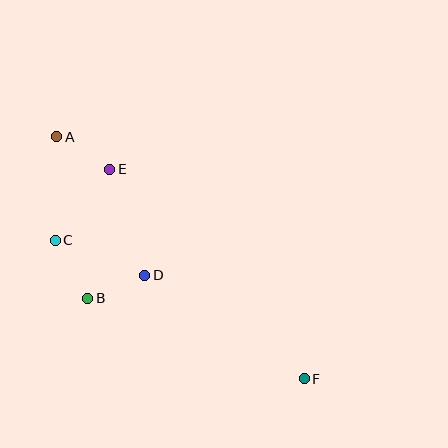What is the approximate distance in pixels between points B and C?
The distance between B and C is approximately 67 pixels.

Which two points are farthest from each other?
Points A and F are farthest from each other.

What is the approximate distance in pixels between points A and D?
The distance between A and D is approximately 164 pixels.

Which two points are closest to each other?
Points B and D are closest to each other.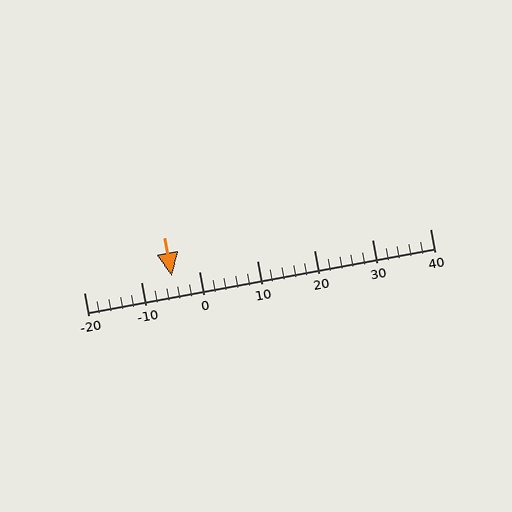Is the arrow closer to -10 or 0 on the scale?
The arrow is closer to 0.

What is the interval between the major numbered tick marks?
The major tick marks are spaced 10 units apart.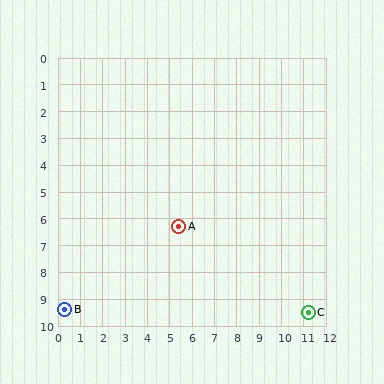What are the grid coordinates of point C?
Point C is at approximately (11.2, 9.5).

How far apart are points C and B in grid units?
Points C and B are about 10.9 grid units apart.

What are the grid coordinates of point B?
Point B is at approximately (0.3, 9.4).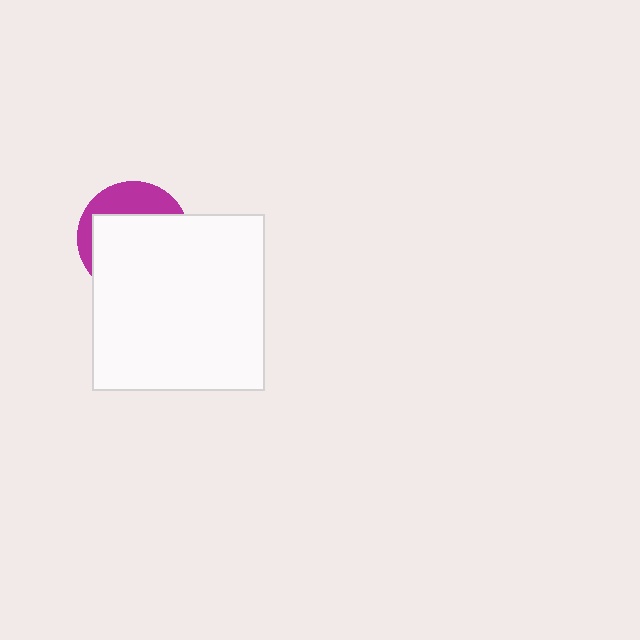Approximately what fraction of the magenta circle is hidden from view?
Roughly 70% of the magenta circle is hidden behind the white rectangle.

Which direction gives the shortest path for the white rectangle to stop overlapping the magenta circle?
Moving down gives the shortest separation.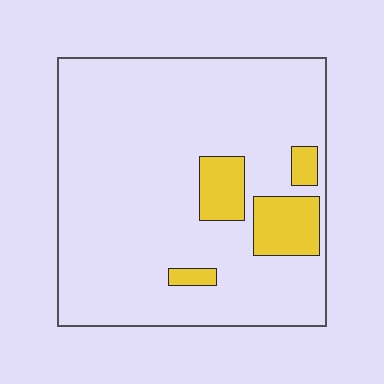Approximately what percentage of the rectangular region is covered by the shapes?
Approximately 10%.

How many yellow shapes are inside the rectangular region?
4.